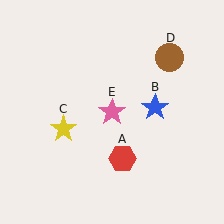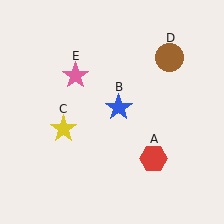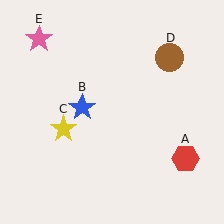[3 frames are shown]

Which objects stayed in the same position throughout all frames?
Yellow star (object C) and brown circle (object D) remained stationary.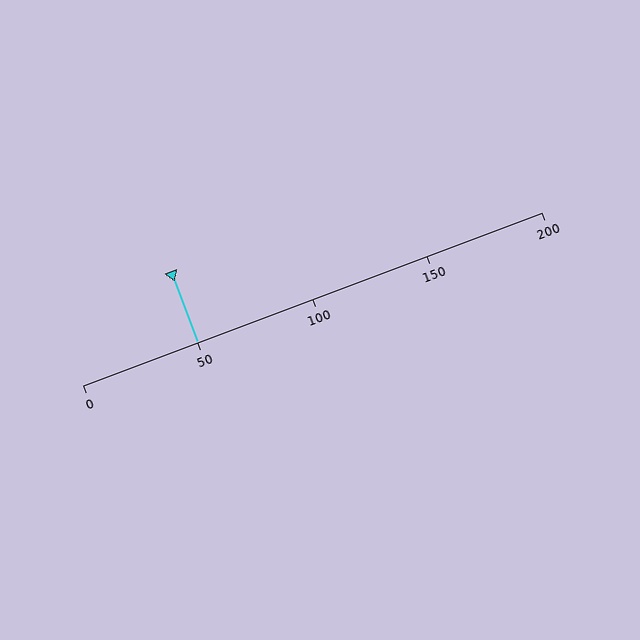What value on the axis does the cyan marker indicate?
The marker indicates approximately 50.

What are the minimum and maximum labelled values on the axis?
The axis runs from 0 to 200.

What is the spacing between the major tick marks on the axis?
The major ticks are spaced 50 apart.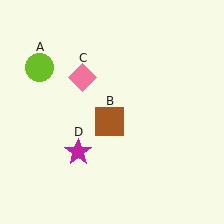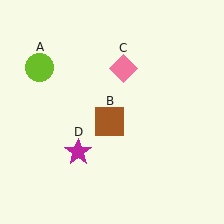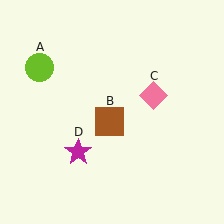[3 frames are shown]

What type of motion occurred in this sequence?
The pink diamond (object C) rotated clockwise around the center of the scene.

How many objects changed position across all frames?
1 object changed position: pink diamond (object C).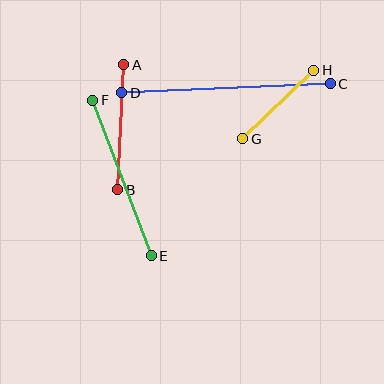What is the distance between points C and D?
The distance is approximately 208 pixels.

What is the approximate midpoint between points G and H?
The midpoint is at approximately (278, 104) pixels.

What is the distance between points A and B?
The distance is approximately 125 pixels.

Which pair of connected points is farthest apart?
Points C and D are farthest apart.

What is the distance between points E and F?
The distance is approximately 166 pixels.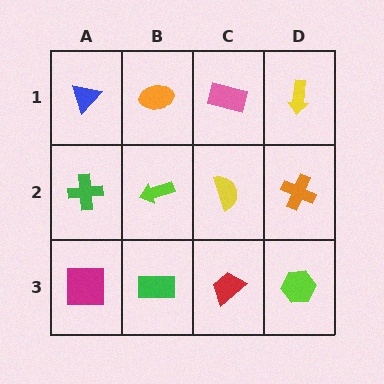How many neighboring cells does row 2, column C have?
4.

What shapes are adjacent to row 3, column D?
An orange cross (row 2, column D), a red trapezoid (row 3, column C).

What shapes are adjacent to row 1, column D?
An orange cross (row 2, column D), a pink rectangle (row 1, column C).